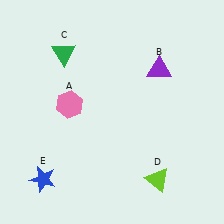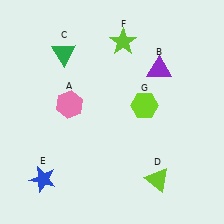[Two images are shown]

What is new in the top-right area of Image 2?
A lime hexagon (G) was added in the top-right area of Image 2.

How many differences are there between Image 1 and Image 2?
There are 2 differences between the two images.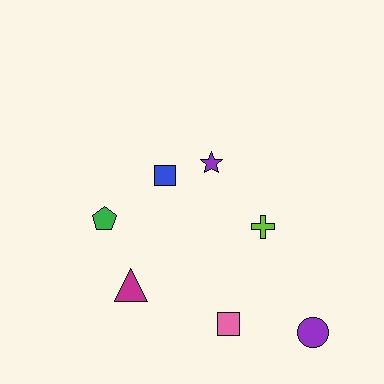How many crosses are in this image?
There is 1 cross.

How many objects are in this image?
There are 7 objects.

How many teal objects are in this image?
There are no teal objects.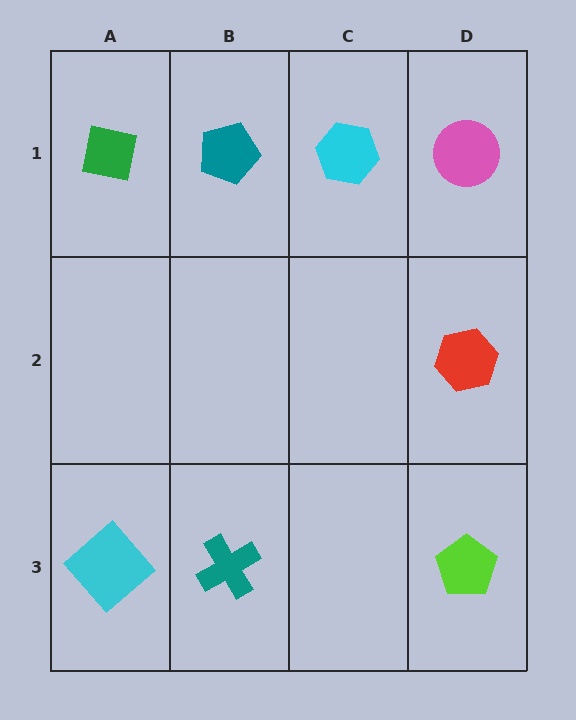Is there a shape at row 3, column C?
No, that cell is empty.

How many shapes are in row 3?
3 shapes.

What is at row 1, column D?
A pink circle.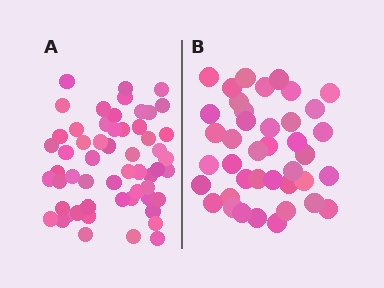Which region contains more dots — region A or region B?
Region A (the left region) has more dots.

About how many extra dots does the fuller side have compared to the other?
Region A has approximately 15 more dots than region B.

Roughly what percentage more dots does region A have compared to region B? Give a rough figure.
About 40% more.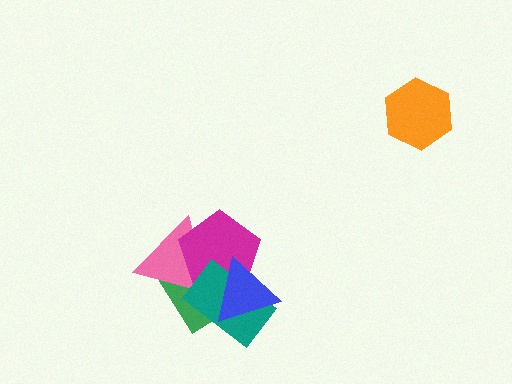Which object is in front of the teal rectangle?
The blue triangle is in front of the teal rectangle.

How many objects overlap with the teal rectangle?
4 objects overlap with the teal rectangle.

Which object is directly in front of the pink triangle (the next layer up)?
The magenta pentagon is directly in front of the pink triangle.